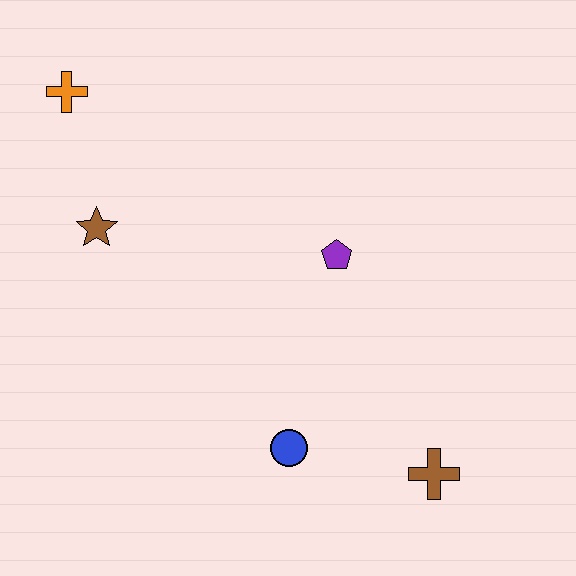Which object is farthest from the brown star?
The brown cross is farthest from the brown star.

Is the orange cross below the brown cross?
No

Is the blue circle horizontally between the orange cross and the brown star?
No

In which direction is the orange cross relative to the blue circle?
The orange cross is above the blue circle.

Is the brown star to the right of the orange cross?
Yes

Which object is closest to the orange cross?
The brown star is closest to the orange cross.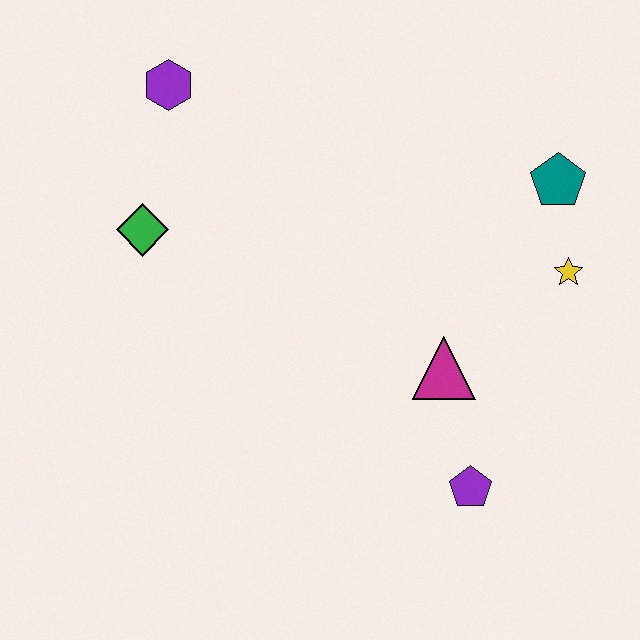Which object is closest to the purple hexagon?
The green diamond is closest to the purple hexagon.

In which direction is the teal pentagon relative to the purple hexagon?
The teal pentagon is to the right of the purple hexagon.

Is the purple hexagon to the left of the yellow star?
Yes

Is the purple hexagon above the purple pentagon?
Yes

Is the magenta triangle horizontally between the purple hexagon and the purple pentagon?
Yes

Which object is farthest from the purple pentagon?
The purple hexagon is farthest from the purple pentagon.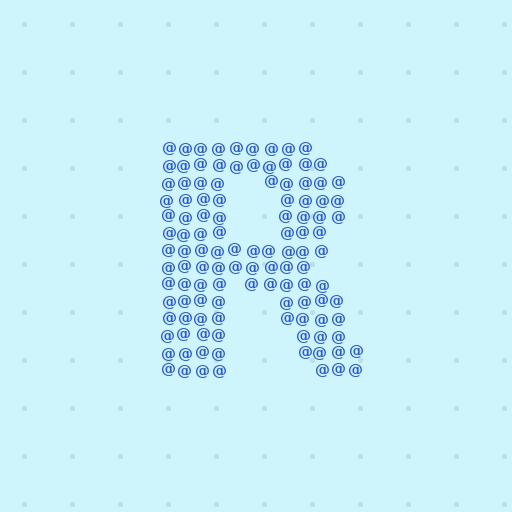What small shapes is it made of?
It is made of small at signs.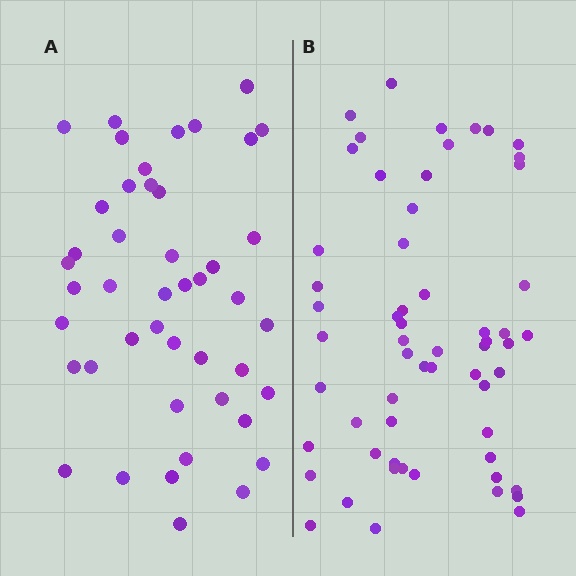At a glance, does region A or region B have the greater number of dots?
Region B (the right region) has more dots.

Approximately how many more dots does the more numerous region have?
Region B has approximately 15 more dots than region A.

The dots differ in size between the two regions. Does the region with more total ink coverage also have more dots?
No. Region A has more total ink coverage because its dots are larger, but region B actually contains more individual dots. Total area can be misleading — the number of items is what matters here.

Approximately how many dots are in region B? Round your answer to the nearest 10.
About 60 dots. (The exact count is 59, which rounds to 60.)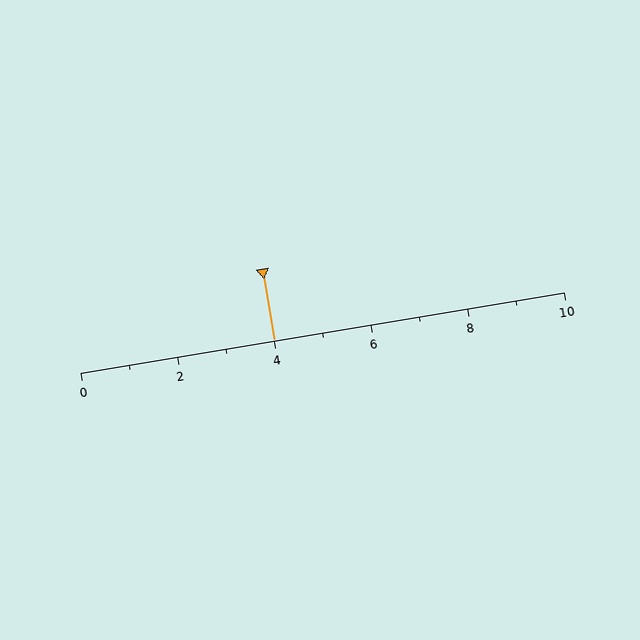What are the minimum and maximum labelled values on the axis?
The axis runs from 0 to 10.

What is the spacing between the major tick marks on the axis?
The major ticks are spaced 2 apart.